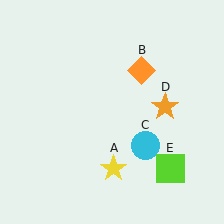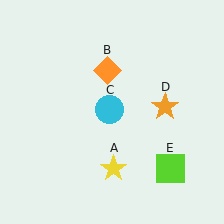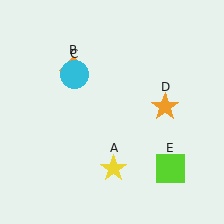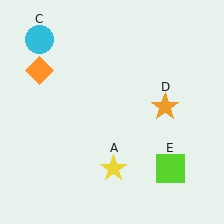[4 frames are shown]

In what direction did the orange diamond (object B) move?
The orange diamond (object B) moved left.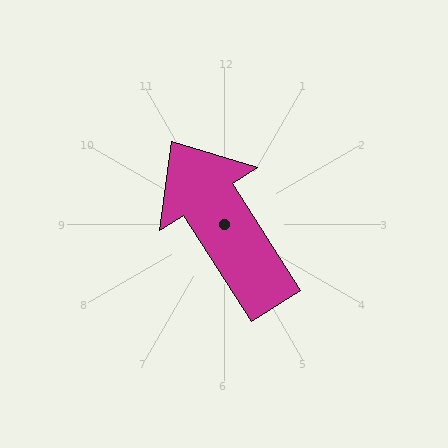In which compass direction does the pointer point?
Northwest.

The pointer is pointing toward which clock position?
Roughly 11 o'clock.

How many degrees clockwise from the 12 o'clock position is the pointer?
Approximately 327 degrees.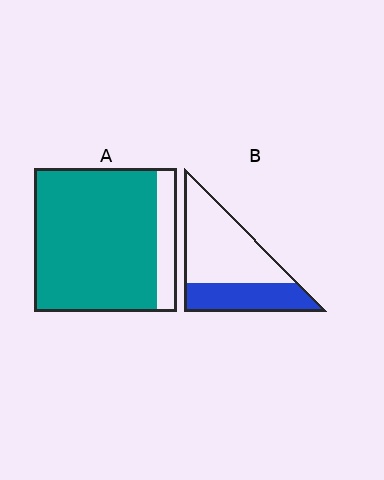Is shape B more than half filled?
No.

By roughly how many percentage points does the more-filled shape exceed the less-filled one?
By roughly 50 percentage points (A over B).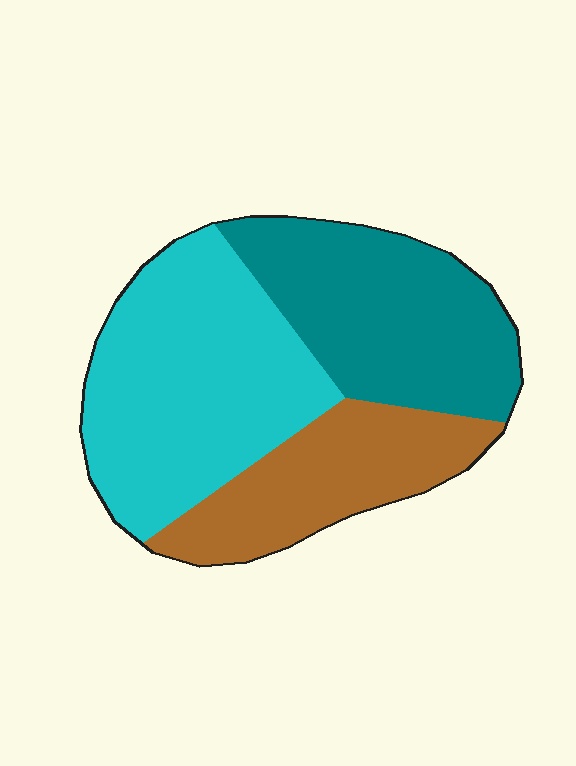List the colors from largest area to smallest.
From largest to smallest: cyan, teal, brown.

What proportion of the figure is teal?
Teal takes up about one third (1/3) of the figure.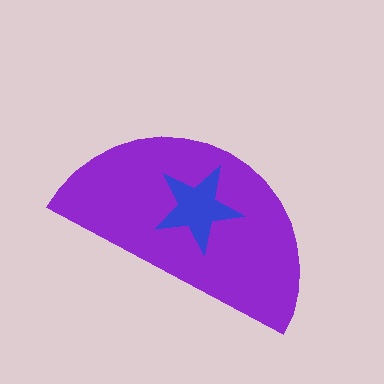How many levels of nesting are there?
2.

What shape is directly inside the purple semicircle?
The blue star.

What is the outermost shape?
The purple semicircle.